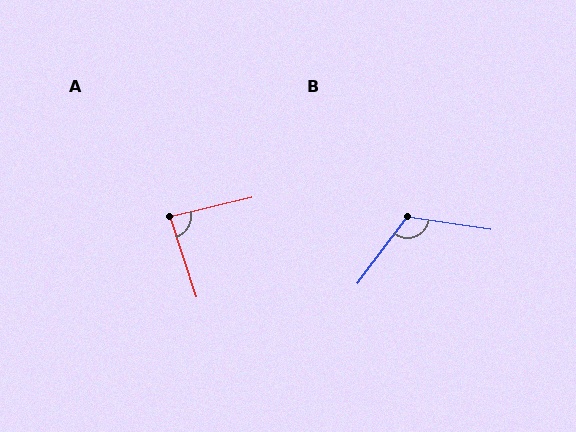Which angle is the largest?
B, at approximately 118 degrees.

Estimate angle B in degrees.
Approximately 118 degrees.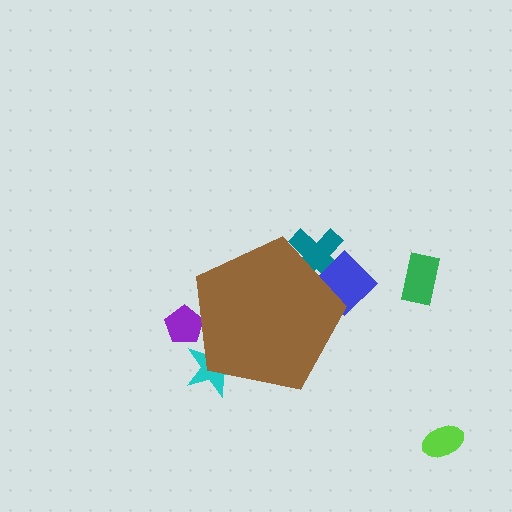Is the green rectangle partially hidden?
No, the green rectangle is fully visible.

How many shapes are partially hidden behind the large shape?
4 shapes are partially hidden.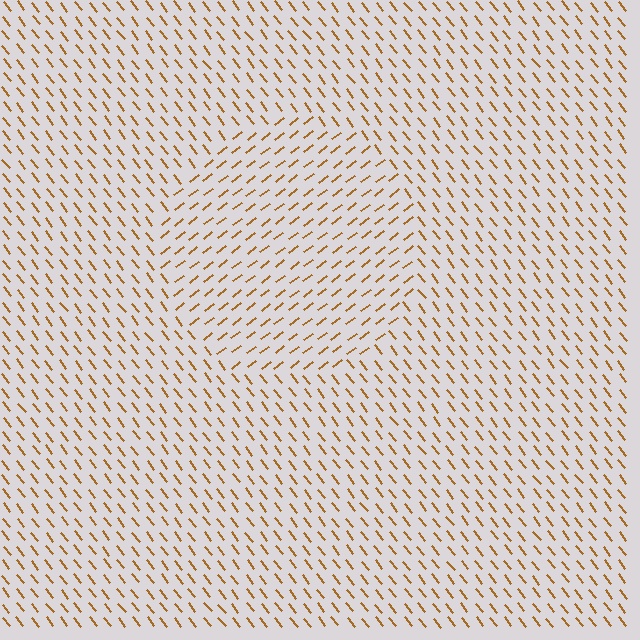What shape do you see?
I see a circle.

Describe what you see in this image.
The image is filled with small brown line segments. A circle region in the image has lines oriented differently from the surrounding lines, creating a visible texture boundary.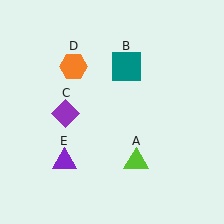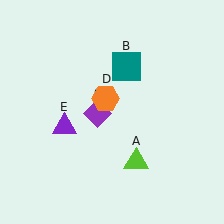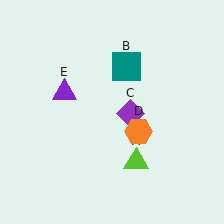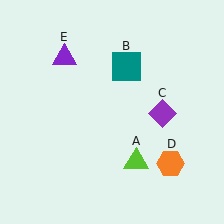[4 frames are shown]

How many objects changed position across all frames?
3 objects changed position: purple diamond (object C), orange hexagon (object D), purple triangle (object E).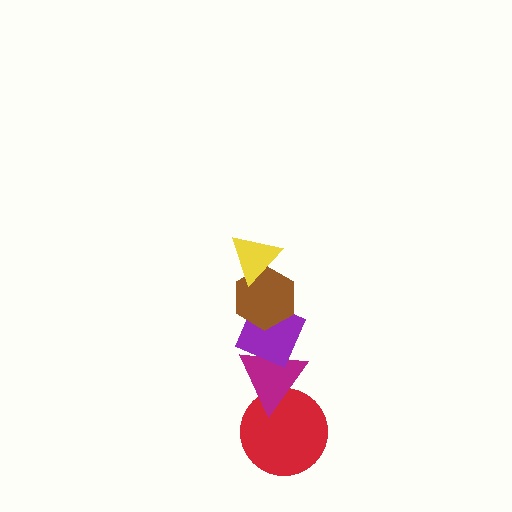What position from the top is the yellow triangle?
The yellow triangle is 1st from the top.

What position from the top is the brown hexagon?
The brown hexagon is 2nd from the top.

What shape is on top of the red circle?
The magenta triangle is on top of the red circle.